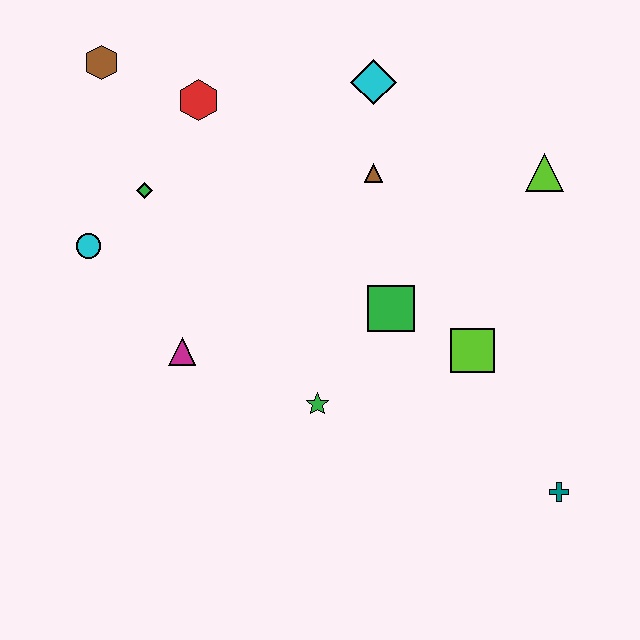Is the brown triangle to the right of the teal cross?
No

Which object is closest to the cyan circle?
The green diamond is closest to the cyan circle.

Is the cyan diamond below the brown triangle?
No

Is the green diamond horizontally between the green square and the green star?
No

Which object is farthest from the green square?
The brown hexagon is farthest from the green square.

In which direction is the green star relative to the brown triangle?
The green star is below the brown triangle.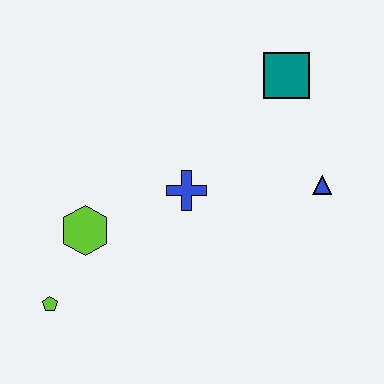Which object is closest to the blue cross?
The lime hexagon is closest to the blue cross.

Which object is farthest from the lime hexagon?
The teal square is farthest from the lime hexagon.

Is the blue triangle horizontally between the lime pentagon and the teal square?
No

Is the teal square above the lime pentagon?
Yes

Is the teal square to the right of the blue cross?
Yes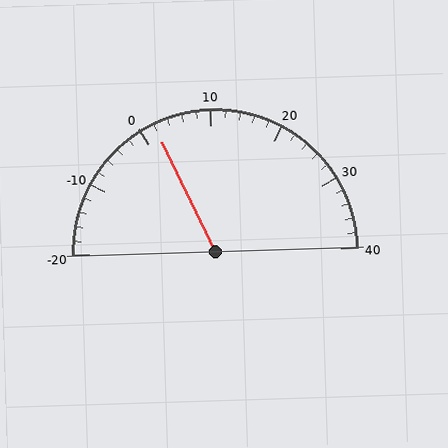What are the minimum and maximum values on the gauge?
The gauge ranges from -20 to 40.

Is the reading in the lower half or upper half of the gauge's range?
The reading is in the lower half of the range (-20 to 40).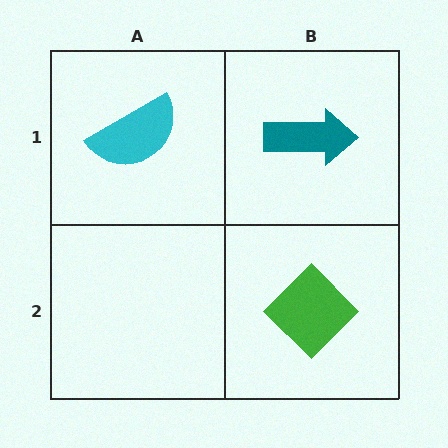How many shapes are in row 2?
1 shape.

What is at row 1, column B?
A teal arrow.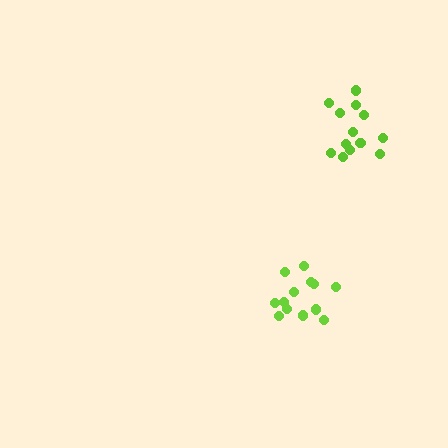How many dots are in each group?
Group 1: 13 dots, Group 2: 13 dots (26 total).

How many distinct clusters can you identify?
There are 2 distinct clusters.